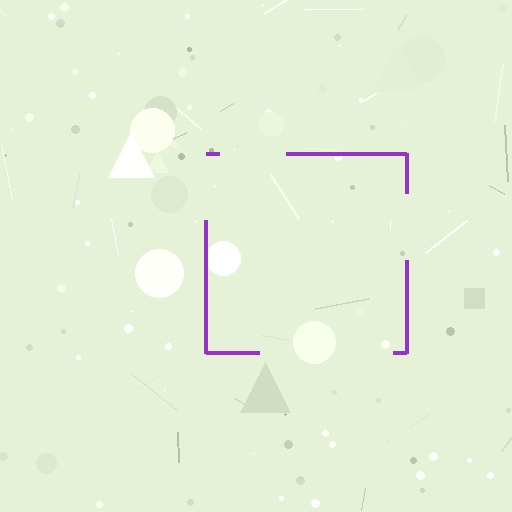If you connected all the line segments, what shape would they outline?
They would outline a square.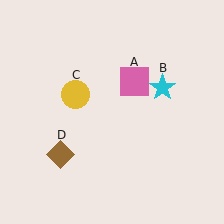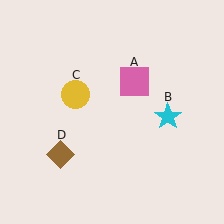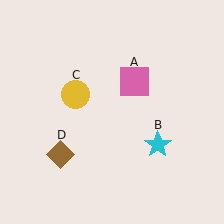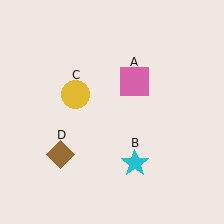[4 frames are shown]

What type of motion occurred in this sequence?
The cyan star (object B) rotated clockwise around the center of the scene.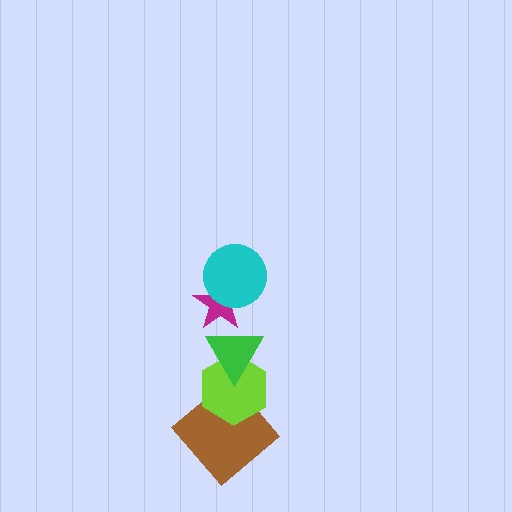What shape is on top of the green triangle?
The magenta star is on top of the green triangle.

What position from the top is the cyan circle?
The cyan circle is 1st from the top.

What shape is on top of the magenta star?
The cyan circle is on top of the magenta star.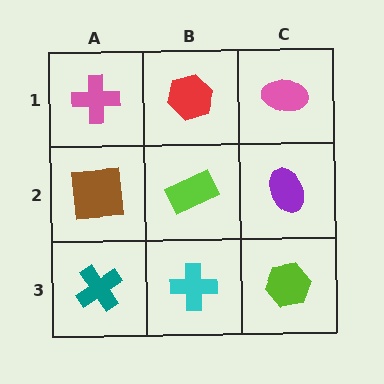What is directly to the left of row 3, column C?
A cyan cross.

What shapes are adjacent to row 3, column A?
A brown square (row 2, column A), a cyan cross (row 3, column B).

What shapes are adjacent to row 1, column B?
A lime rectangle (row 2, column B), a pink cross (row 1, column A), a pink ellipse (row 1, column C).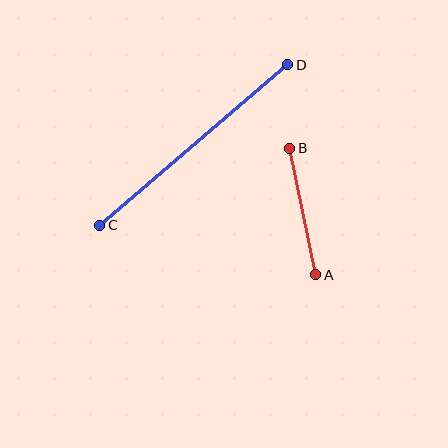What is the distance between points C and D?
The distance is approximately 248 pixels.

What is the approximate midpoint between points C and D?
The midpoint is at approximately (194, 145) pixels.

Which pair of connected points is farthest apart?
Points C and D are farthest apart.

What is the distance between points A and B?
The distance is approximately 129 pixels.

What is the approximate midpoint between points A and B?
The midpoint is at approximately (303, 211) pixels.